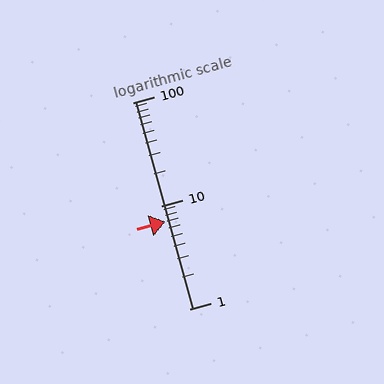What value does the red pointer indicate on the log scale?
The pointer indicates approximately 7.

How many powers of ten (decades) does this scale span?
The scale spans 2 decades, from 1 to 100.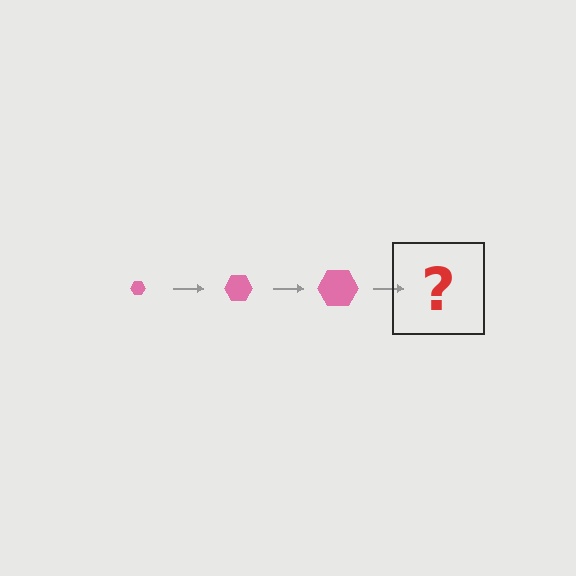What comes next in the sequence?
The next element should be a pink hexagon, larger than the previous one.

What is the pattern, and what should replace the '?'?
The pattern is that the hexagon gets progressively larger each step. The '?' should be a pink hexagon, larger than the previous one.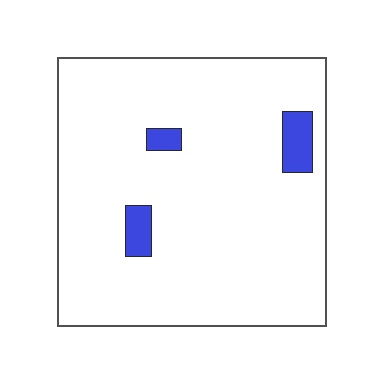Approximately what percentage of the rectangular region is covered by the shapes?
Approximately 5%.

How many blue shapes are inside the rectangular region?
3.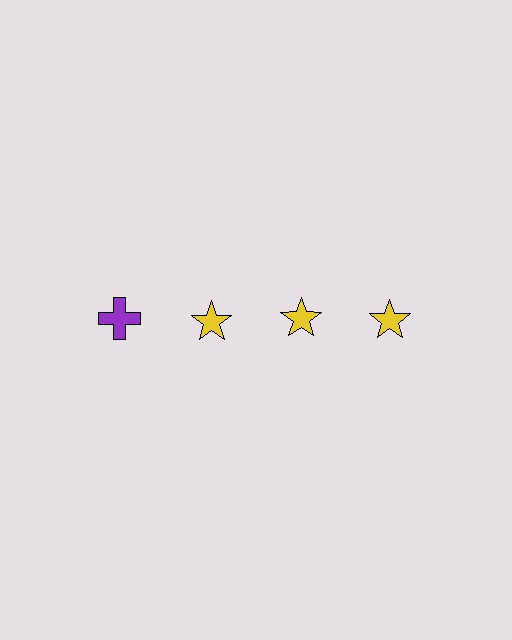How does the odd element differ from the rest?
It differs in both color (purple instead of yellow) and shape (cross instead of star).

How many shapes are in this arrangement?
There are 4 shapes arranged in a grid pattern.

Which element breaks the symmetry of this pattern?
The purple cross in the top row, leftmost column breaks the symmetry. All other shapes are yellow stars.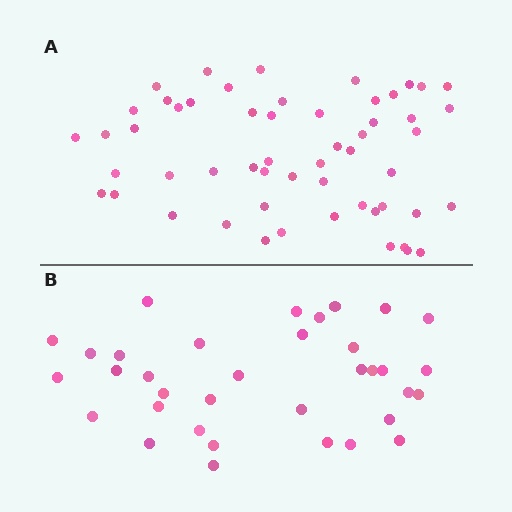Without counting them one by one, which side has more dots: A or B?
Region A (the top region) has more dots.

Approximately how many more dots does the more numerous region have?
Region A has approximately 20 more dots than region B.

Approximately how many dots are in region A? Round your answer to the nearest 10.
About 60 dots. (The exact count is 55, which rounds to 60.)